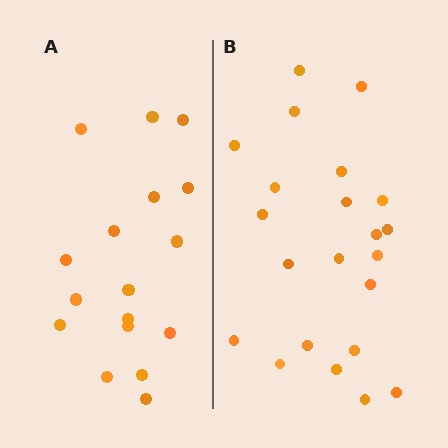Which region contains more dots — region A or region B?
Region B (the right region) has more dots.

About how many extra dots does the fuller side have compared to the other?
Region B has about 5 more dots than region A.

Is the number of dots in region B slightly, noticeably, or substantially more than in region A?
Region B has noticeably more, but not dramatically so. The ratio is roughly 1.3 to 1.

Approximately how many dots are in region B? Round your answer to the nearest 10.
About 20 dots. (The exact count is 22, which rounds to 20.)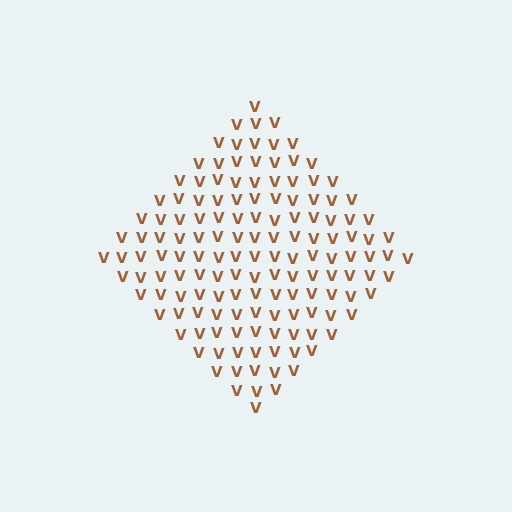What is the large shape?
The large shape is a diamond.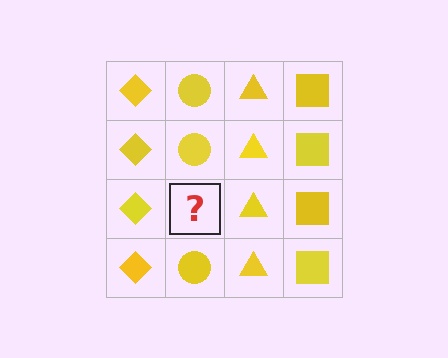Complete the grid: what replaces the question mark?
The question mark should be replaced with a yellow circle.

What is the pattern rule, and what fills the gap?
The rule is that each column has a consistent shape. The gap should be filled with a yellow circle.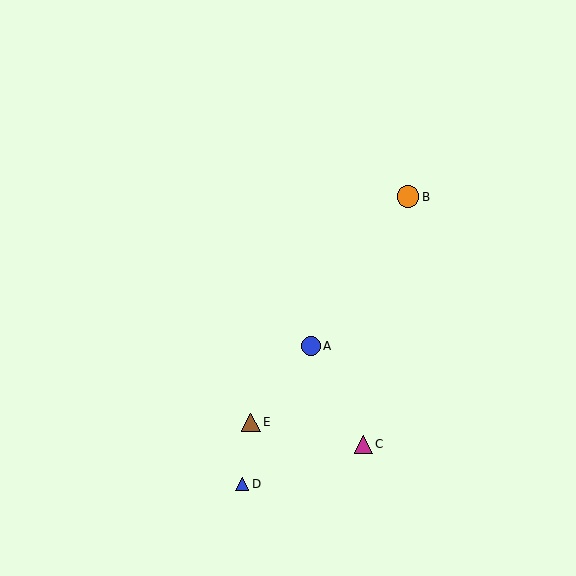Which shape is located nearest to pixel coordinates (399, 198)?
The orange circle (labeled B) at (408, 197) is nearest to that location.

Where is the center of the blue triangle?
The center of the blue triangle is at (242, 484).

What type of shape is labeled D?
Shape D is a blue triangle.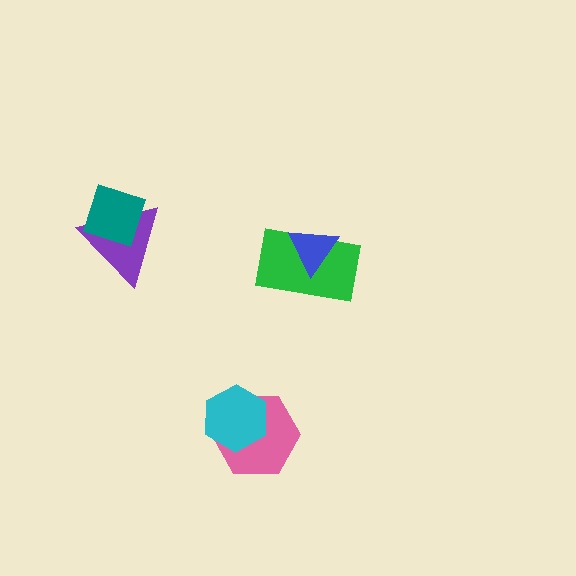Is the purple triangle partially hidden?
Yes, it is partially covered by another shape.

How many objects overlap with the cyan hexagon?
1 object overlaps with the cyan hexagon.